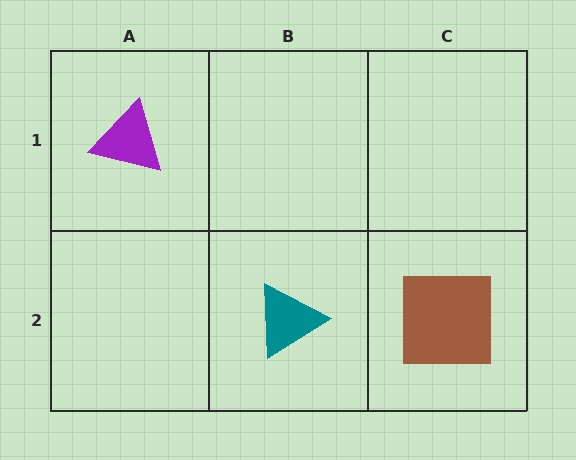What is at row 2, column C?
A brown square.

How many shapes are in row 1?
1 shape.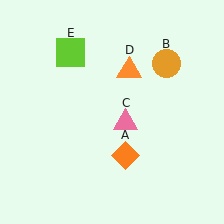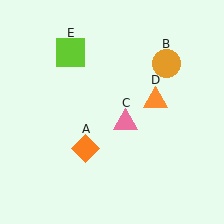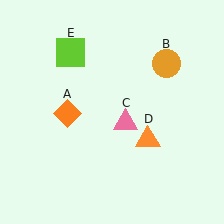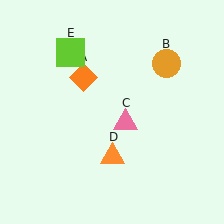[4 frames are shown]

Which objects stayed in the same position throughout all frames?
Orange circle (object B) and pink triangle (object C) and lime square (object E) remained stationary.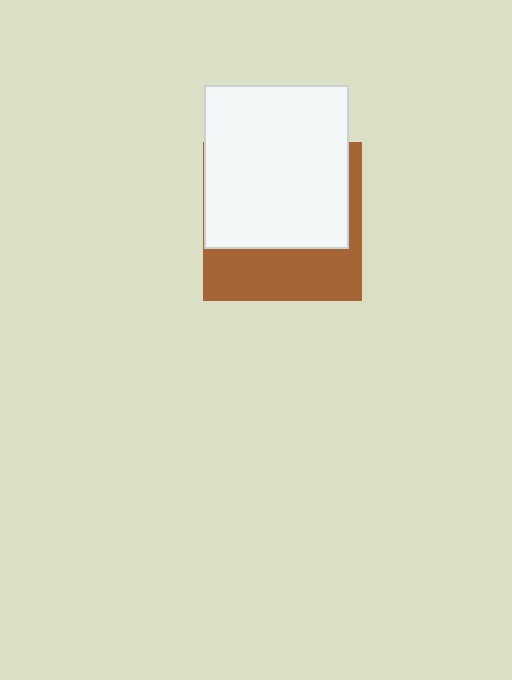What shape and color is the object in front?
The object in front is a white rectangle.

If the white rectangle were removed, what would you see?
You would see the complete brown square.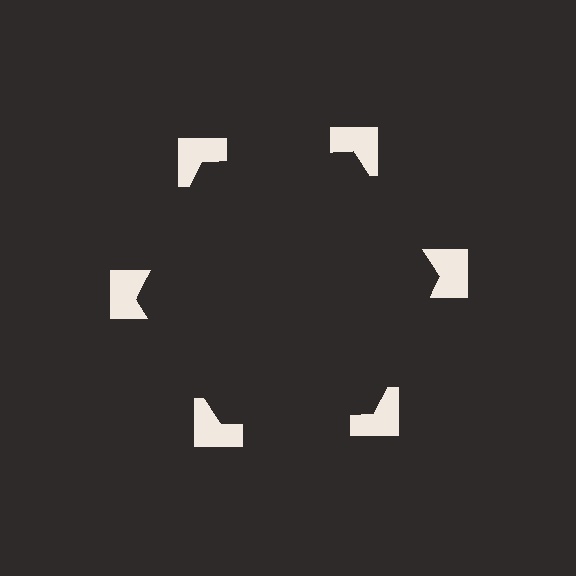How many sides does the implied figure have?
6 sides.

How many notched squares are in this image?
There are 6 — one at each vertex of the illusory hexagon.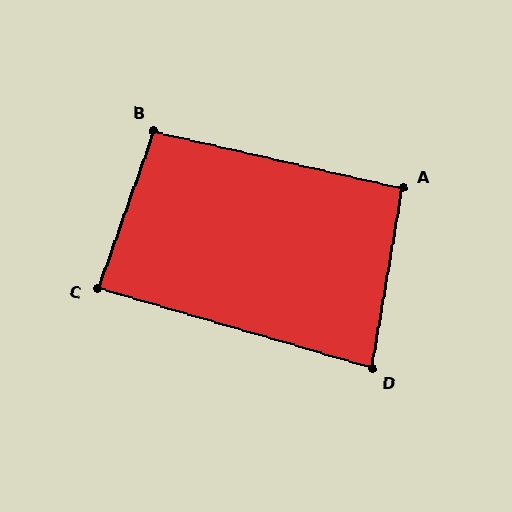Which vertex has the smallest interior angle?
D, at approximately 83 degrees.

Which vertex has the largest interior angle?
B, at approximately 97 degrees.